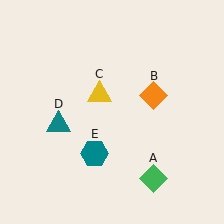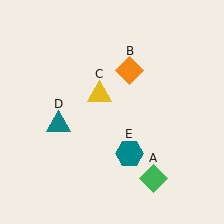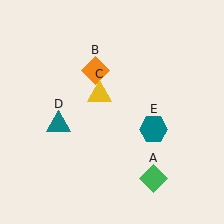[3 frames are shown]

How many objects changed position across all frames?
2 objects changed position: orange diamond (object B), teal hexagon (object E).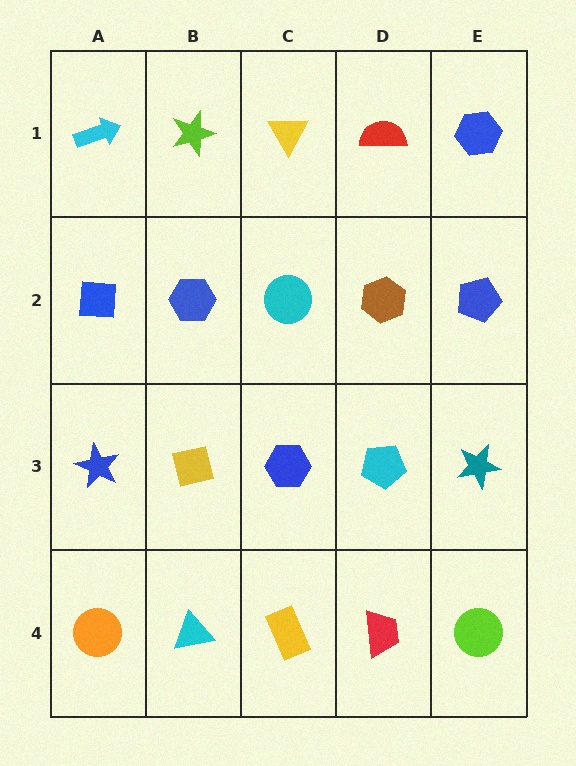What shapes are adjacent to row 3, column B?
A blue hexagon (row 2, column B), a cyan triangle (row 4, column B), a blue star (row 3, column A), a blue hexagon (row 3, column C).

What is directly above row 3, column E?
A blue pentagon.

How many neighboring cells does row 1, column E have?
2.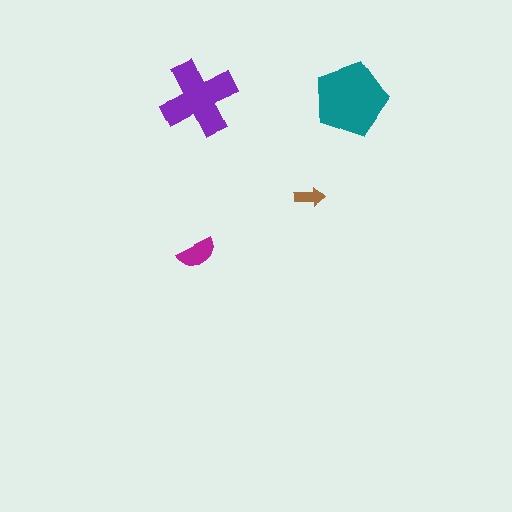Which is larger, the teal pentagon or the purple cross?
The teal pentagon.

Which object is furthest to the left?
The magenta semicircle is leftmost.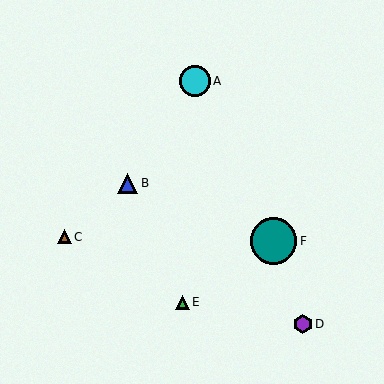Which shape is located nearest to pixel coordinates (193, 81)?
The cyan circle (labeled A) at (195, 81) is nearest to that location.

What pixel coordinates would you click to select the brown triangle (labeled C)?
Click at (64, 237) to select the brown triangle C.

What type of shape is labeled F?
Shape F is a teal circle.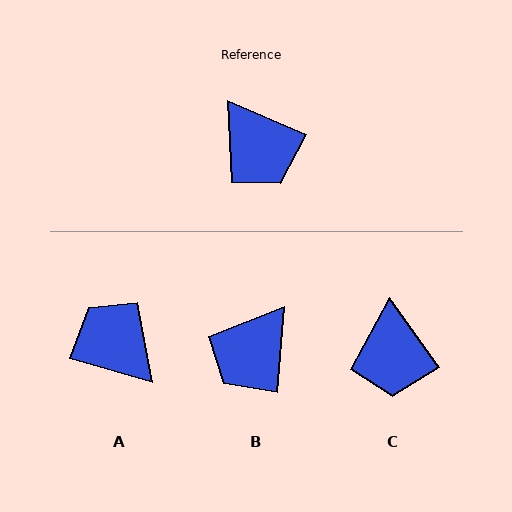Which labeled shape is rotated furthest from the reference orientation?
A, about 173 degrees away.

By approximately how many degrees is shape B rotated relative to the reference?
Approximately 72 degrees clockwise.